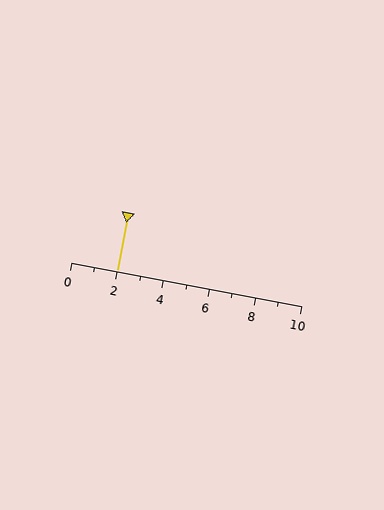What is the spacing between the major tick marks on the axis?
The major ticks are spaced 2 apart.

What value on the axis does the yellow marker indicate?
The marker indicates approximately 2.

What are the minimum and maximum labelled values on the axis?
The axis runs from 0 to 10.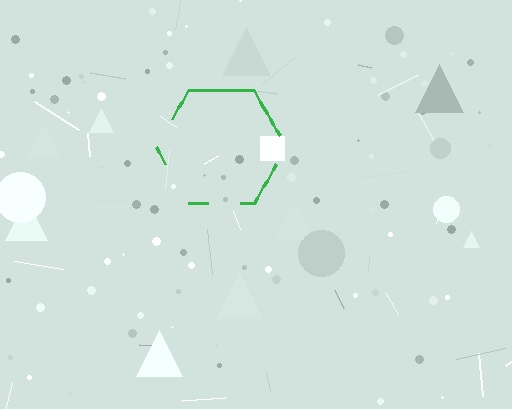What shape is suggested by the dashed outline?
The dashed outline suggests a hexagon.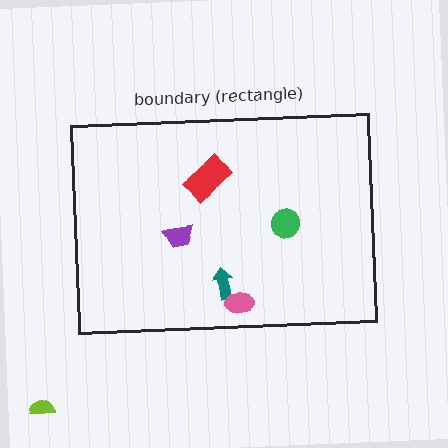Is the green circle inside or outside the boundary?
Inside.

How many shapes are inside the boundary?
5 inside, 1 outside.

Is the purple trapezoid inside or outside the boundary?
Inside.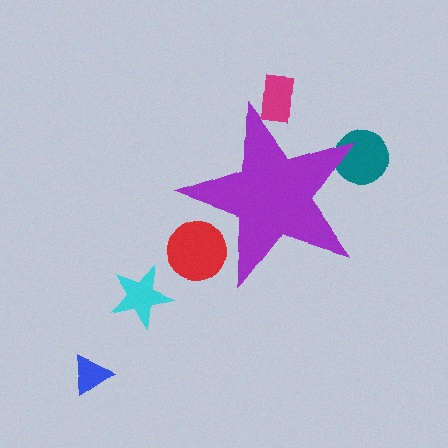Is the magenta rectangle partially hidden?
Yes, the magenta rectangle is partially hidden behind the purple star.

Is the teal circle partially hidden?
Yes, the teal circle is partially hidden behind the purple star.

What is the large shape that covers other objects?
A purple star.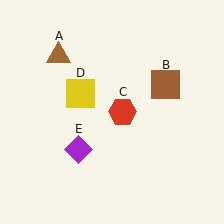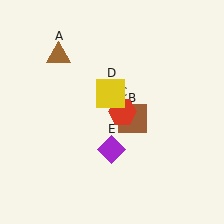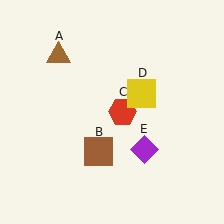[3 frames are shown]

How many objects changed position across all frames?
3 objects changed position: brown square (object B), yellow square (object D), purple diamond (object E).